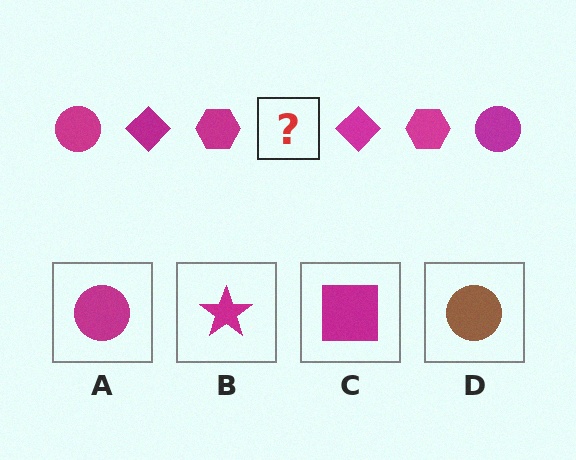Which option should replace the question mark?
Option A.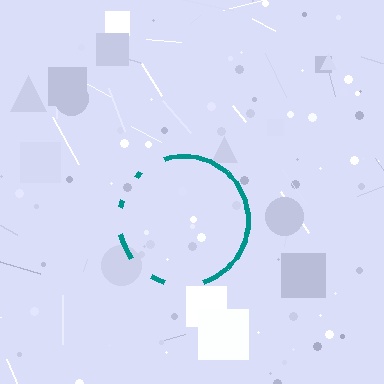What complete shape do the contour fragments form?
The contour fragments form a circle.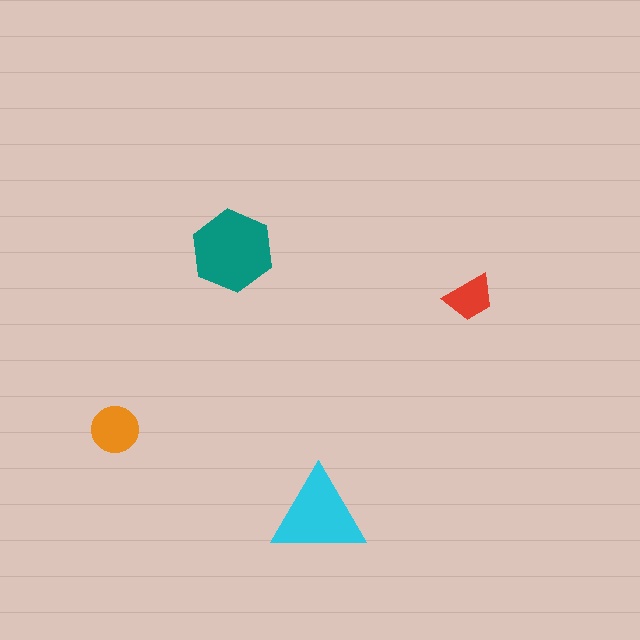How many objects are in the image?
There are 4 objects in the image.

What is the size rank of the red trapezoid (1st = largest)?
4th.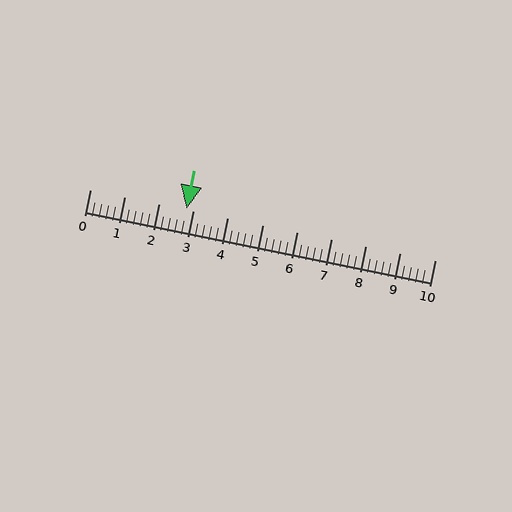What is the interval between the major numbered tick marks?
The major tick marks are spaced 1 units apart.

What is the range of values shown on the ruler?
The ruler shows values from 0 to 10.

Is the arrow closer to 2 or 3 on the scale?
The arrow is closer to 3.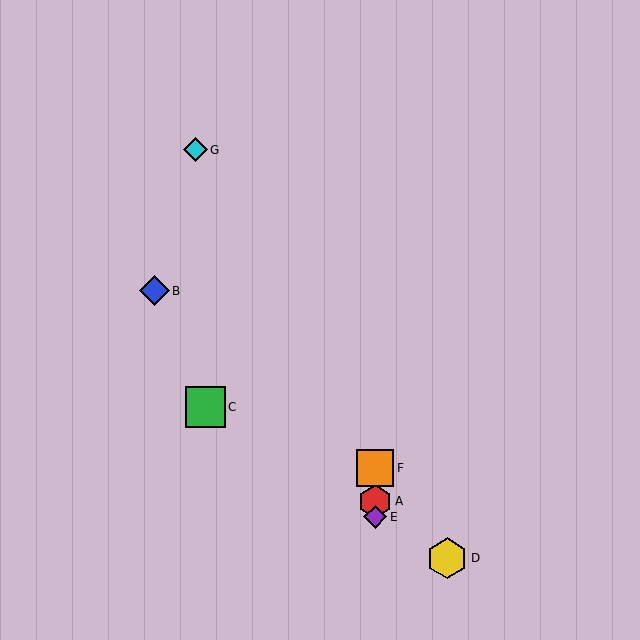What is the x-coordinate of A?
Object A is at x≈375.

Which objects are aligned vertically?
Objects A, E, F are aligned vertically.